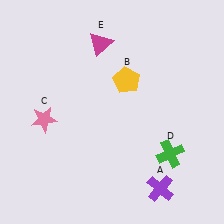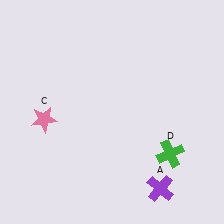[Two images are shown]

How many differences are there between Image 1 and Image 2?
There are 2 differences between the two images.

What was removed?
The yellow pentagon (B), the magenta triangle (E) were removed in Image 2.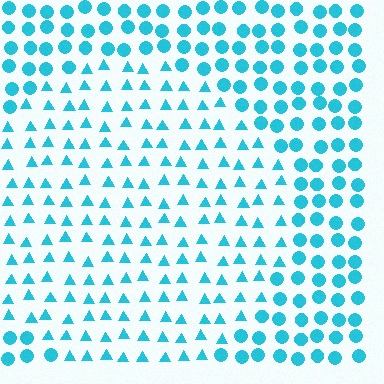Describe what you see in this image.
The image is filled with small cyan elements arranged in a uniform grid. A circle-shaped region contains triangles, while the surrounding area contains circles. The boundary is defined purely by the change in element shape.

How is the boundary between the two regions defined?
The boundary is defined by a change in element shape: triangles inside vs. circles outside. All elements share the same color and spacing.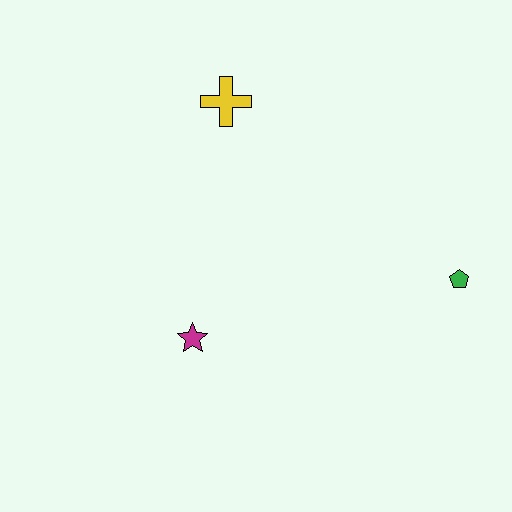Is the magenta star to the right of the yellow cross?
No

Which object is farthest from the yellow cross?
The green pentagon is farthest from the yellow cross.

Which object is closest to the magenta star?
The yellow cross is closest to the magenta star.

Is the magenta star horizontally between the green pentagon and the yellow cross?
No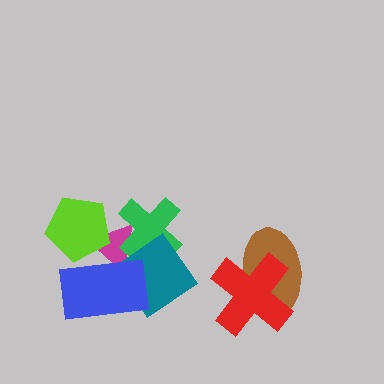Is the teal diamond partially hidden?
Yes, it is partially covered by another shape.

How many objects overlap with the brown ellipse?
1 object overlaps with the brown ellipse.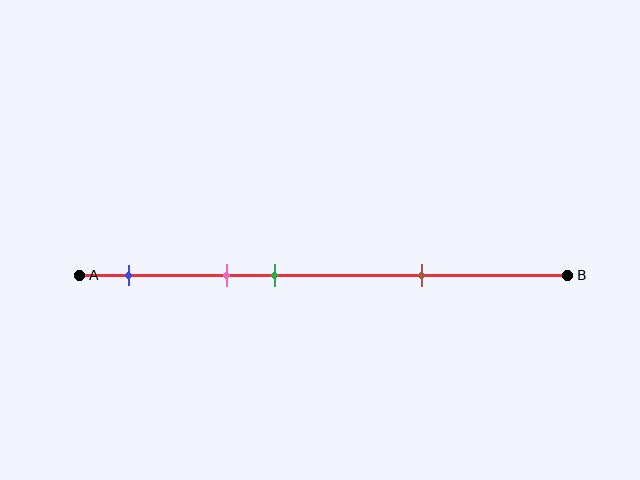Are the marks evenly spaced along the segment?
No, the marks are not evenly spaced.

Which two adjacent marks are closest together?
The pink and green marks are the closest adjacent pair.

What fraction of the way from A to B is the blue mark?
The blue mark is approximately 10% (0.1) of the way from A to B.